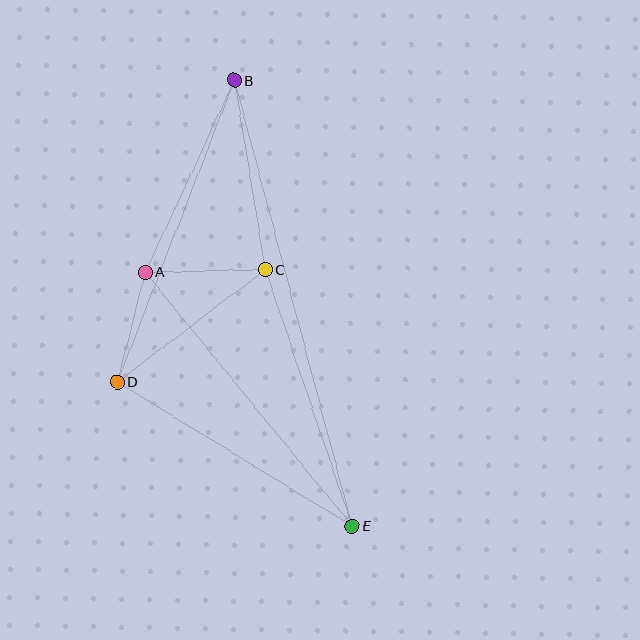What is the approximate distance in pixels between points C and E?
The distance between C and E is approximately 270 pixels.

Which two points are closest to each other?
Points A and D are closest to each other.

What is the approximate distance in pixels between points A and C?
The distance between A and C is approximately 120 pixels.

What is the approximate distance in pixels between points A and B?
The distance between A and B is approximately 212 pixels.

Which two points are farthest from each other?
Points B and E are farthest from each other.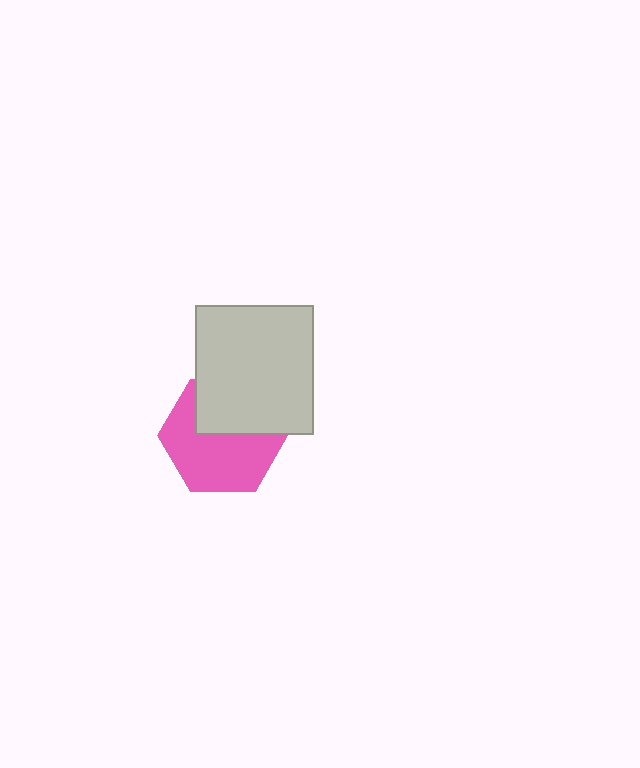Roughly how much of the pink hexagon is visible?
About half of it is visible (roughly 61%).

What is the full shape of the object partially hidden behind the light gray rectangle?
The partially hidden object is a pink hexagon.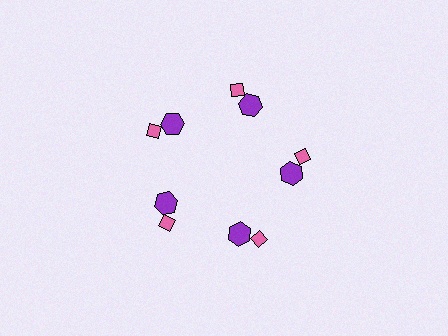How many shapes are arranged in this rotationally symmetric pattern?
There are 10 shapes, arranged in 5 groups of 2.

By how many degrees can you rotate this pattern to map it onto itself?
The pattern maps onto itself every 72 degrees of rotation.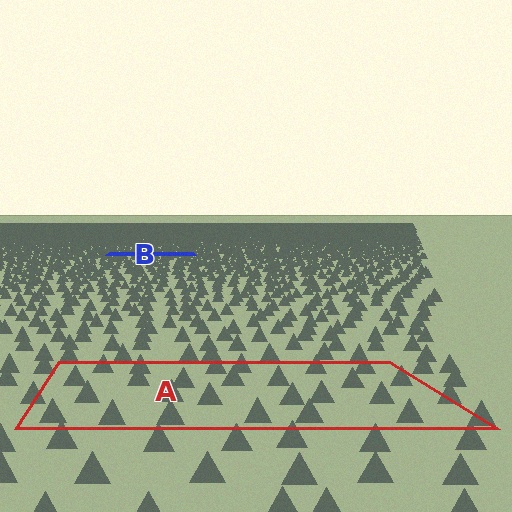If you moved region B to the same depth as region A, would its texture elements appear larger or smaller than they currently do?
They would appear larger. At a closer depth, the same texture elements are projected at a bigger on-screen size.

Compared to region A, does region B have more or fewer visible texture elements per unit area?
Region B has more texture elements per unit area — they are packed more densely because it is farther away.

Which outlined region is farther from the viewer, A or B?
Region B is farther from the viewer — the texture elements inside it appear smaller and more densely packed.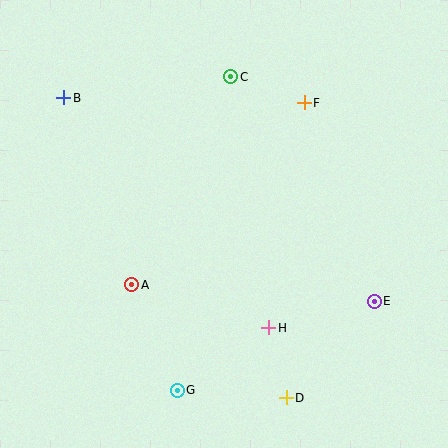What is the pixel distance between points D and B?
The distance between D and B is 373 pixels.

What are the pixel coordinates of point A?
Point A is at (132, 285).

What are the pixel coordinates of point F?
Point F is at (304, 103).